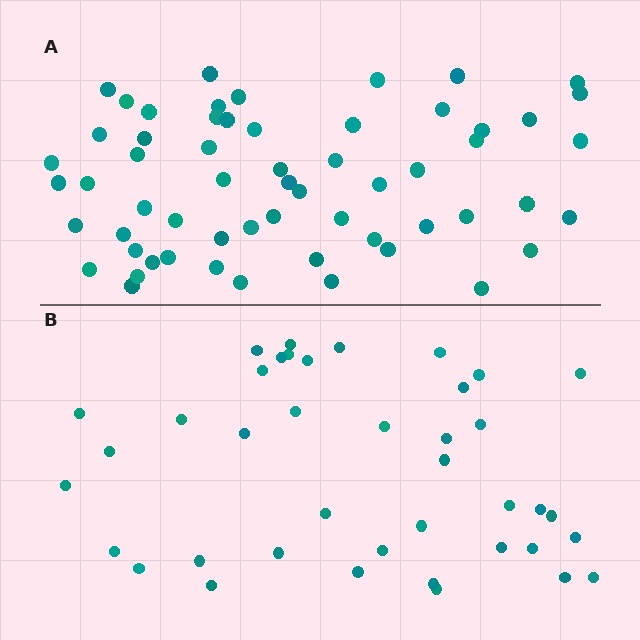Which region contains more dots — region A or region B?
Region A (the top region) has more dots.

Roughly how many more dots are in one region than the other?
Region A has approximately 20 more dots than region B.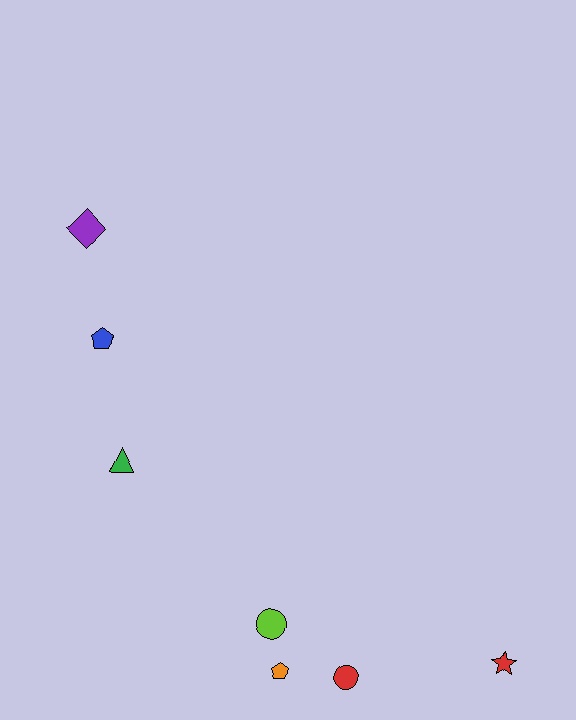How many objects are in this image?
There are 7 objects.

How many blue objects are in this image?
There is 1 blue object.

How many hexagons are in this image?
There are no hexagons.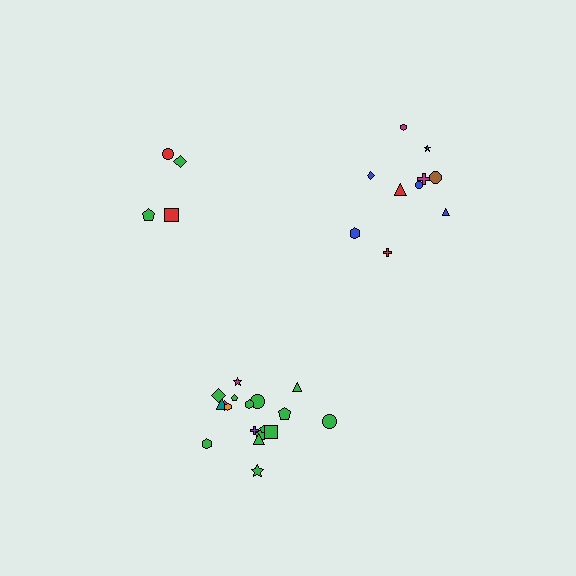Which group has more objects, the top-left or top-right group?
The top-right group.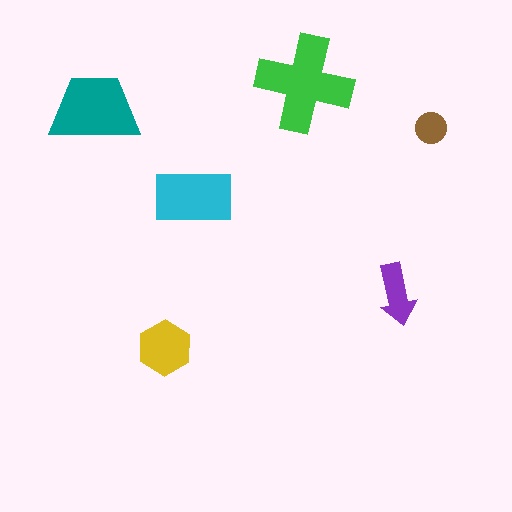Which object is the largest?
The green cross.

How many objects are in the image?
There are 6 objects in the image.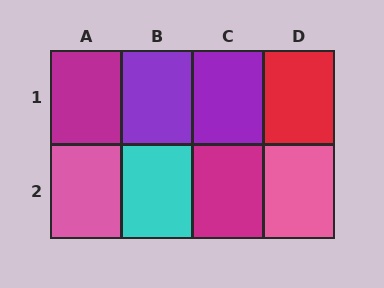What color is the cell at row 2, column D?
Pink.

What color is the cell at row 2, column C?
Magenta.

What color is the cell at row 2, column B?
Cyan.